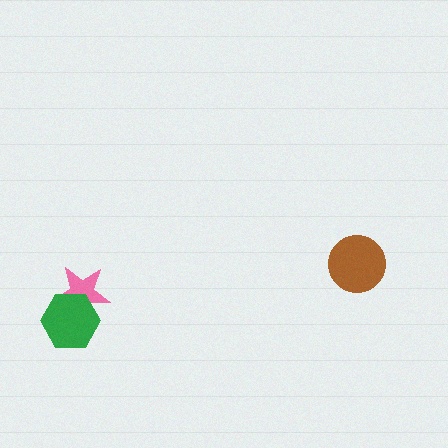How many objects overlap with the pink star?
1 object overlaps with the pink star.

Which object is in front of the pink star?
The green hexagon is in front of the pink star.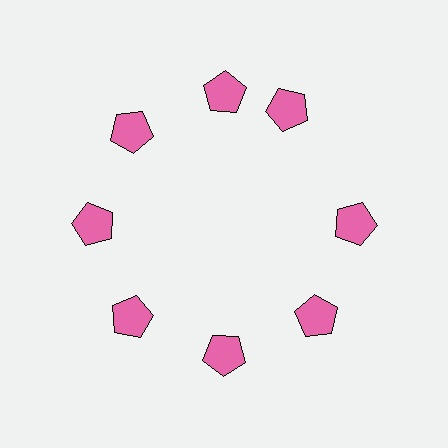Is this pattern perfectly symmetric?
No. The 8 pink pentagons are arranged in a ring, but one element near the 2 o'clock position is rotated out of alignment along the ring, breaking the 8-fold rotational symmetry.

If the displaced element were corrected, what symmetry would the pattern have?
It would have 8-fold rotational symmetry — the pattern would map onto itself every 45 degrees.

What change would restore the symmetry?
The symmetry would be restored by rotating it back into even spacing with its neighbors so that all 8 pentagons sit at equal angles and equal distance from the center.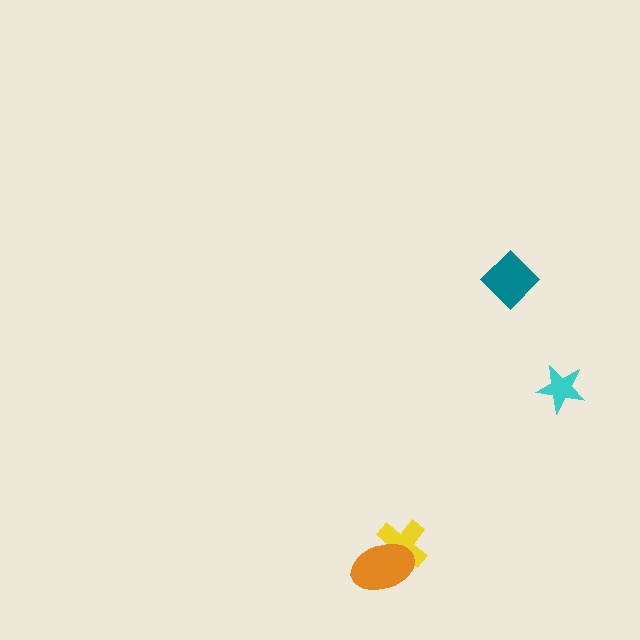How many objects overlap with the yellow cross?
1 object overlaps with the yellow cross.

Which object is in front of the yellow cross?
The orange ellipse is in front of the yellow cross.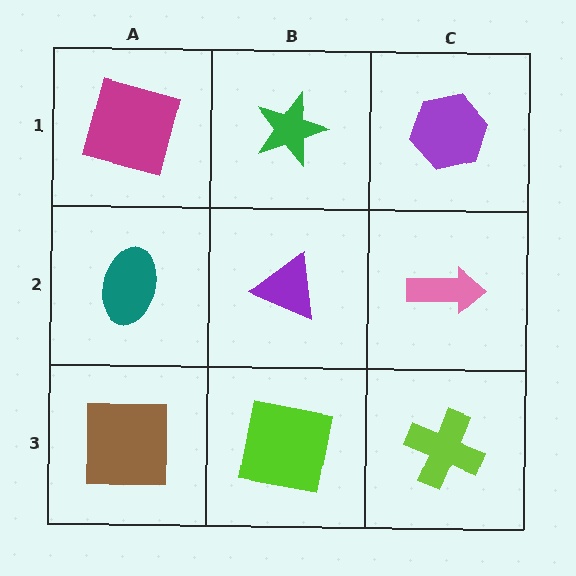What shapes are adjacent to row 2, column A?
A magenta square (row 1, column A), a brown square (row 3, column A), a purple triangle (row 2, column B).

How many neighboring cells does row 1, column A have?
2.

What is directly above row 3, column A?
A teal ellipse.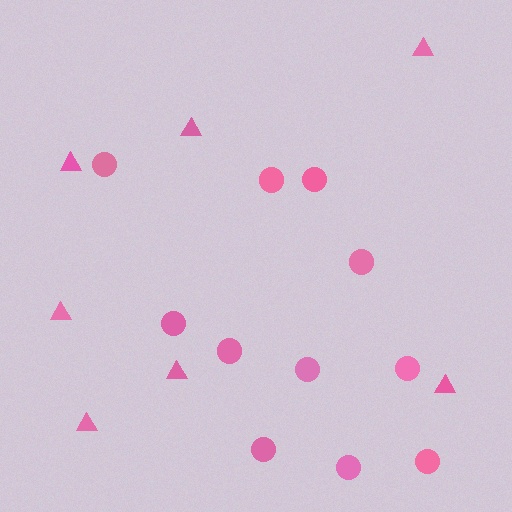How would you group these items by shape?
There are 2 groups: one group of triangles (7) and one group of circles (11).